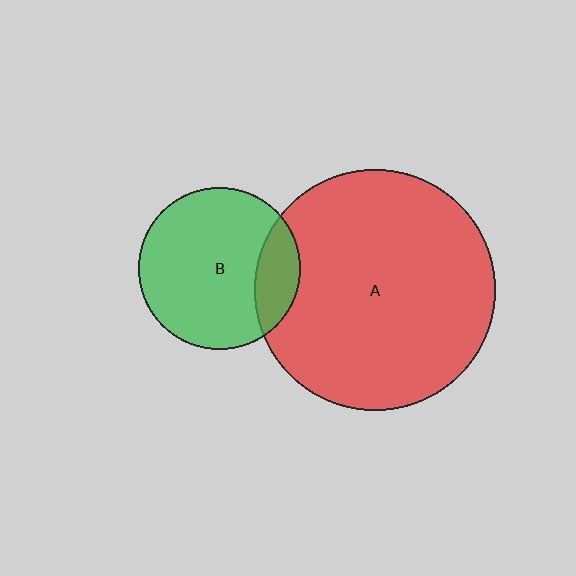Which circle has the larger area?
Circle A (red).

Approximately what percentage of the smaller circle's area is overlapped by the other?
Approximately 20%.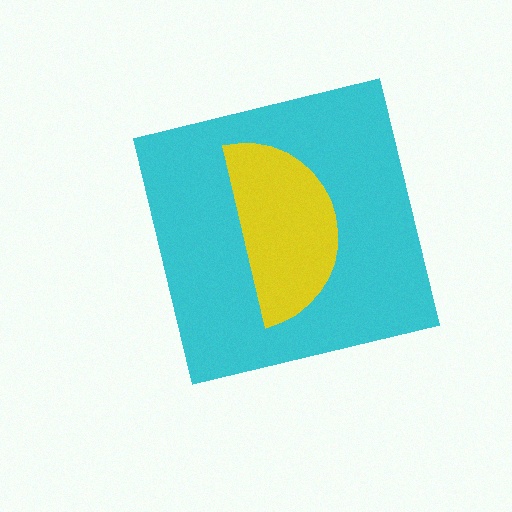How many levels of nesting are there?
2.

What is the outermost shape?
The cyan square.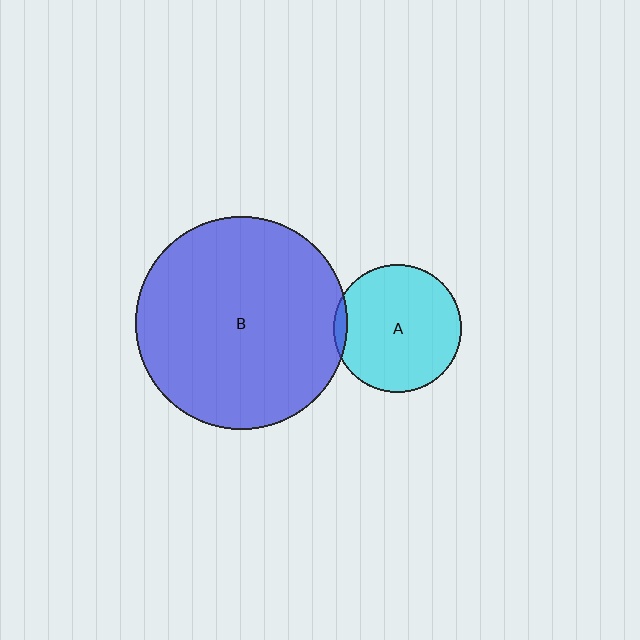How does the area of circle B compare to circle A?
Approximately 2.8 times.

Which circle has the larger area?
Circle B (blue).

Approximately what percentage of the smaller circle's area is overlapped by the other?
Approximately 5%.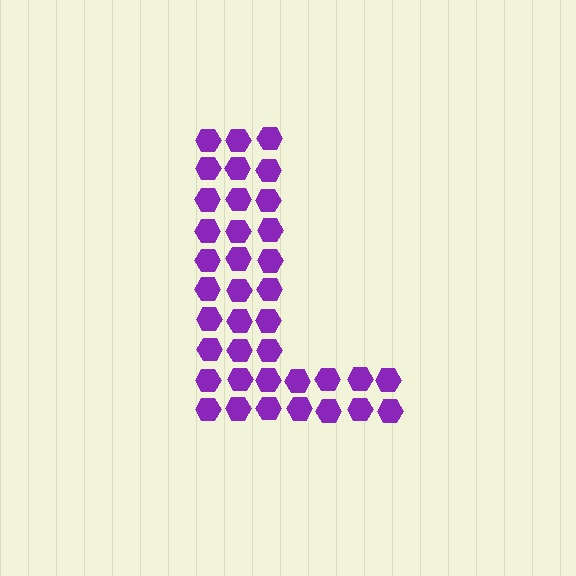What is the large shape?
The large shape is the letter L.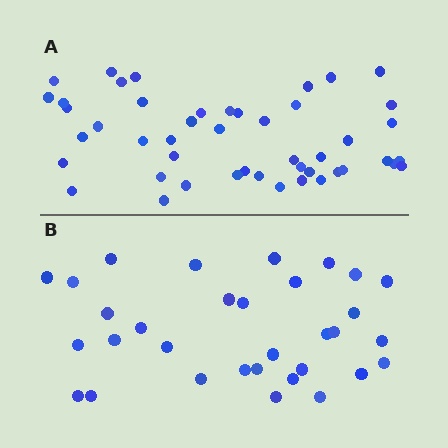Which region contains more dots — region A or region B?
Region A (the top region) has more dots.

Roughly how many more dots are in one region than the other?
Region A has approximately 15 more dots than region B.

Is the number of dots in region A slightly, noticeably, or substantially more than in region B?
Region A has substantially more. The ratio is roughly 1.5 to 1.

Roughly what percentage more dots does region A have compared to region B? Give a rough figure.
About 45% more.